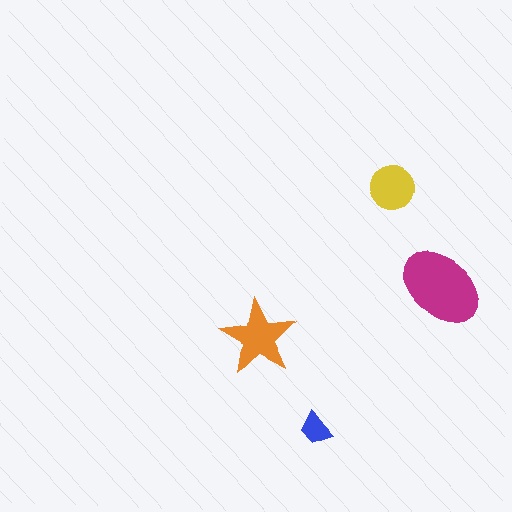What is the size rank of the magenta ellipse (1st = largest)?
1st.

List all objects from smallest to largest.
The blue trapezoid, the yellow circle, the orange star, the magenta ellipse.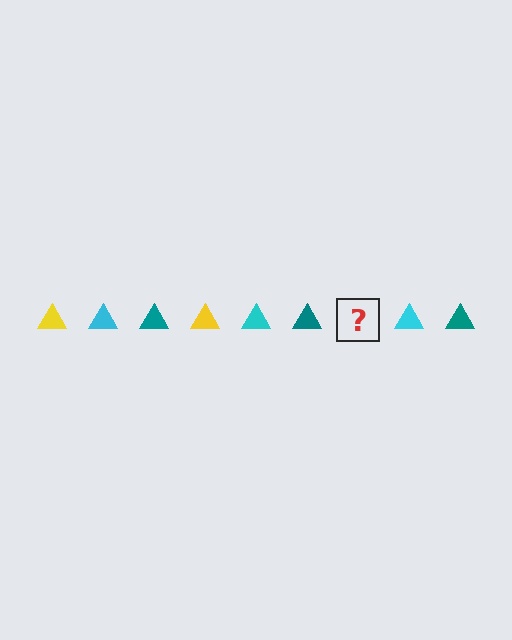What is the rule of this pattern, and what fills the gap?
The rule is that the pattern cycles through yellow, cyan, teal triangles. The gap should be filled with a yellow triangle.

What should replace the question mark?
The question mark should be replaced with a yellow triangle.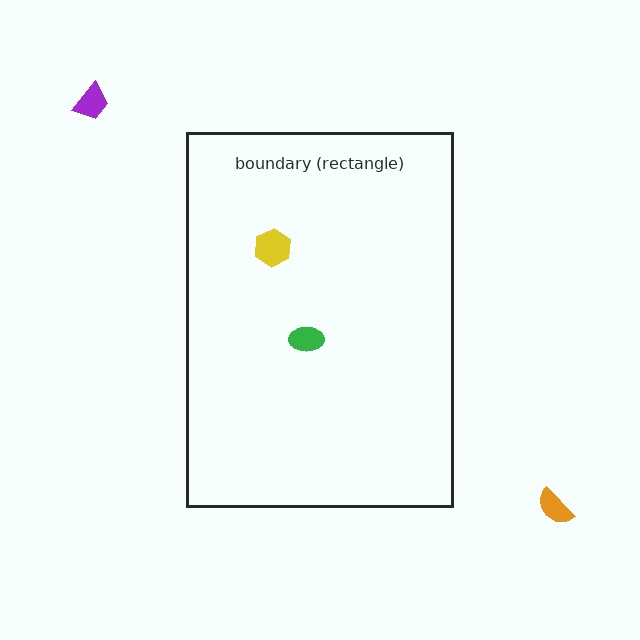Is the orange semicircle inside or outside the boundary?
Outside.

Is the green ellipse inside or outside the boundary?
Inside.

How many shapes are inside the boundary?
2 inside, 2 outside.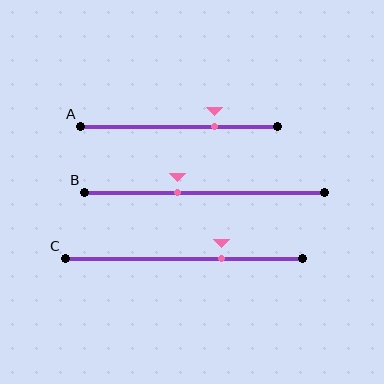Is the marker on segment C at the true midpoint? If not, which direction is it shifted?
No, the marker on segment C is shifted to the right by about 16% of the segment length.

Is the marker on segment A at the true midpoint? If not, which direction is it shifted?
No, the marker on segment A is shifted to the right by about 18% of the segment length.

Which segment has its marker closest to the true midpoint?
Segment B has its marker closest to the true midpoint.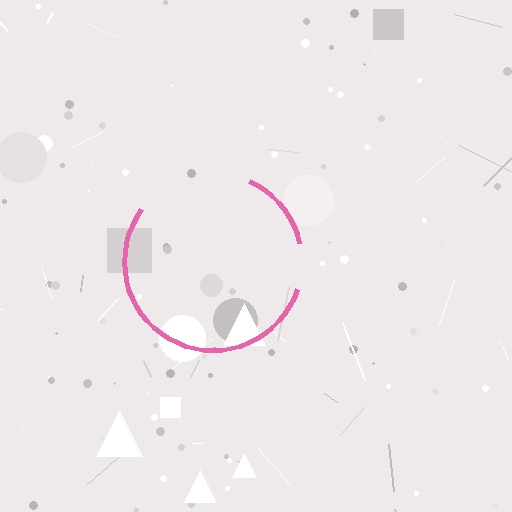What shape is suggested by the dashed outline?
The dashed outline suggests a circle.